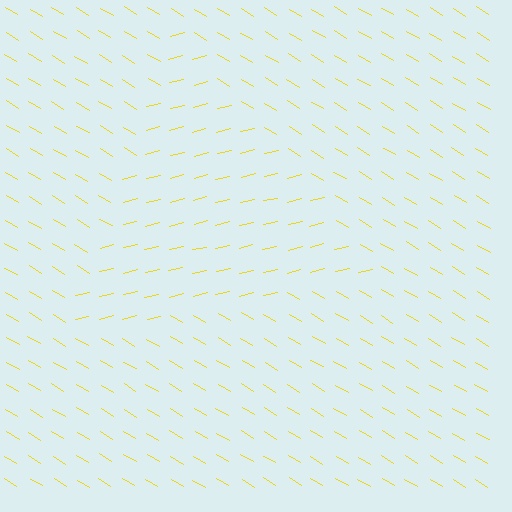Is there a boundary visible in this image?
Yes, there is a texture boundary formed by a change in line orientation.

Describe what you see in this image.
The image is filled with small yellow line segments. A triangle region in the image has lines oriented differently from the surrounding lines, creating a visible texture boundary.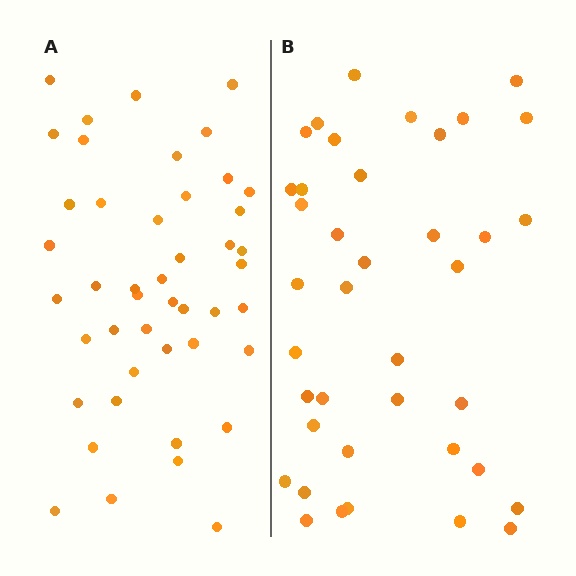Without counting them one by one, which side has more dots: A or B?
Region A (the left region) has more dots.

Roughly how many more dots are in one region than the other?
Region A has about 6 more dots than region B.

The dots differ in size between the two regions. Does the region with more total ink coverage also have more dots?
No. Region B has more total ink coverage because its dots are larger, but region A actually contains more individual dots. Total area can be misleading — the number of items is what matters here.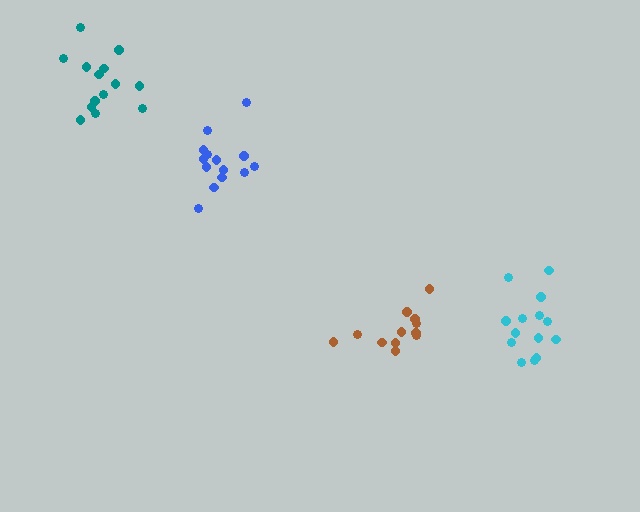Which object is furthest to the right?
The cyan cluster is rightmost.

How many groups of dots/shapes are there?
There are 4 groups.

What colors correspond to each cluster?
The clusters are colored: blue, cyan, brown, teal.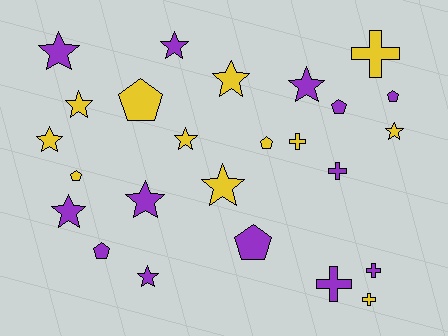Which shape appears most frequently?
Star, with 12 objects.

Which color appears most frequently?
Purple, with 13 objects.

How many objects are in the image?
There are 25 objects.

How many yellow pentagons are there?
There are 3 yellow pentagons.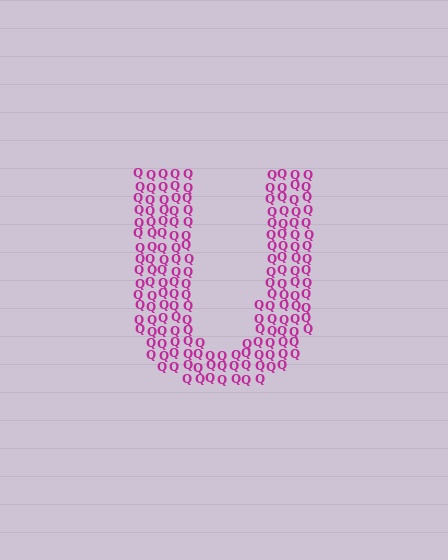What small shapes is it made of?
It is made of small letter Q's.